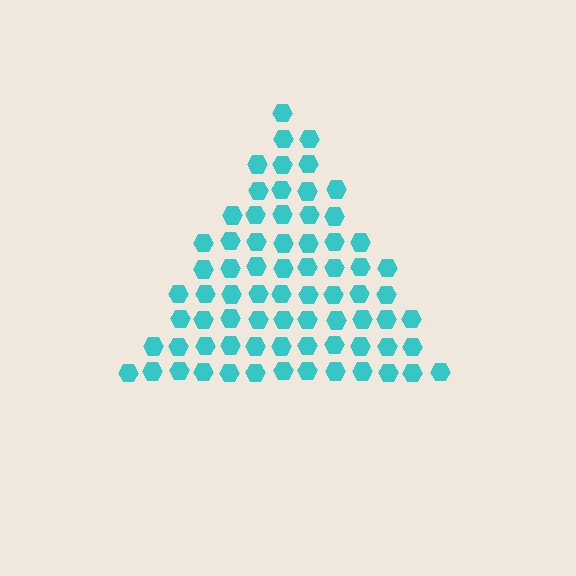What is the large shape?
The large shape is a triangle.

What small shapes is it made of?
It is made of small hexagons.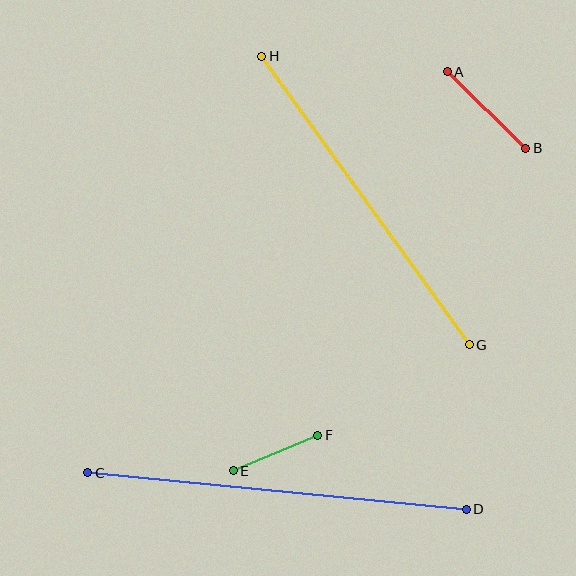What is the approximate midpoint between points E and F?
The midpoint is at approximately (275, 453) pixels.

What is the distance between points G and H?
The distance is approximately 355 pixels.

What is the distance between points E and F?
The distance is approximately 92 pixels.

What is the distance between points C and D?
The distance is approximately 380 pixels.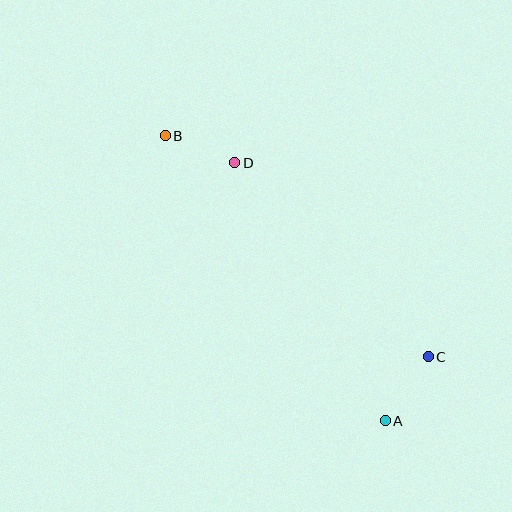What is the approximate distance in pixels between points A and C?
The distance between A and C is approximately 77 pixels.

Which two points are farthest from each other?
Points A and B are farthest from each other.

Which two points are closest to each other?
Points B and D are closest to each other.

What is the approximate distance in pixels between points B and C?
The distance between B and C is approximately 344 pixels.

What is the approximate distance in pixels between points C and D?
The distance between C and D is approximately 274 pixels.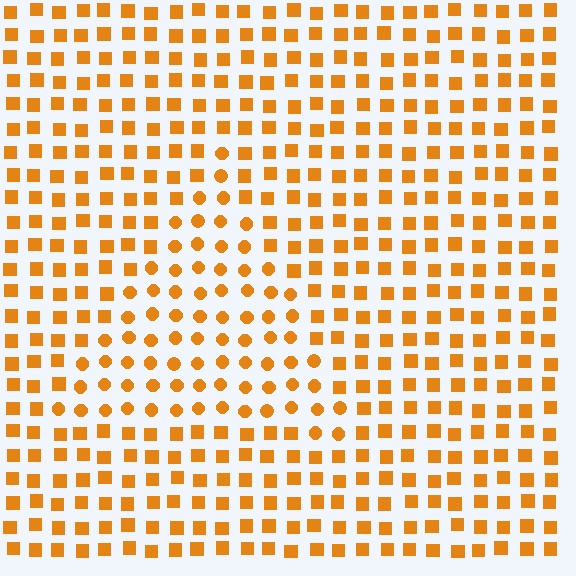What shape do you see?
I see a triangle.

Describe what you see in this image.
The image is filled with small orange elements arranged in a uniform grid. A triangle-shaped region contains circles, while the surrounding area contains squares. The boundary is defined purely by the change in element shape.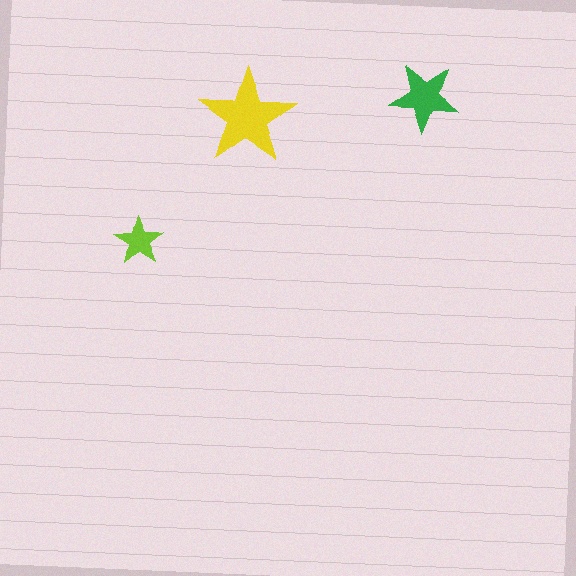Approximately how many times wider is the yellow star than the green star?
About 1.5 times wider.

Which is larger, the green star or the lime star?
The green one.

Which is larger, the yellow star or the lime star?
The yellow one.